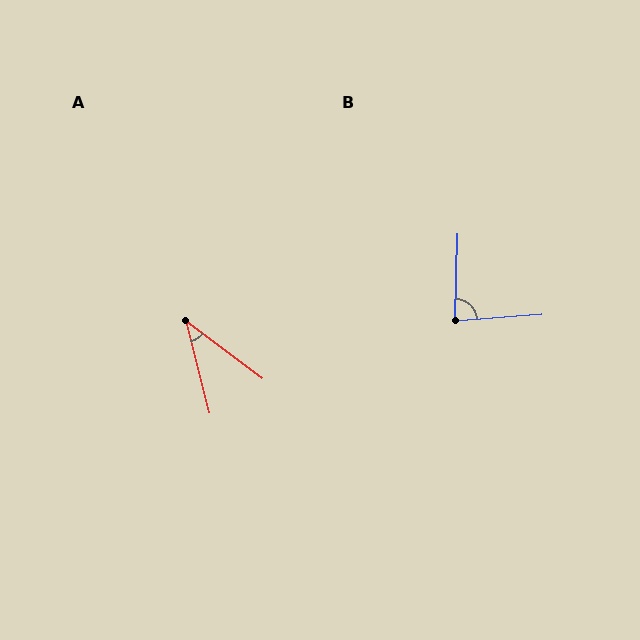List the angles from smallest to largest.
A (39°), B (84°).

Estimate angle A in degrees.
Approximately 39 degrees.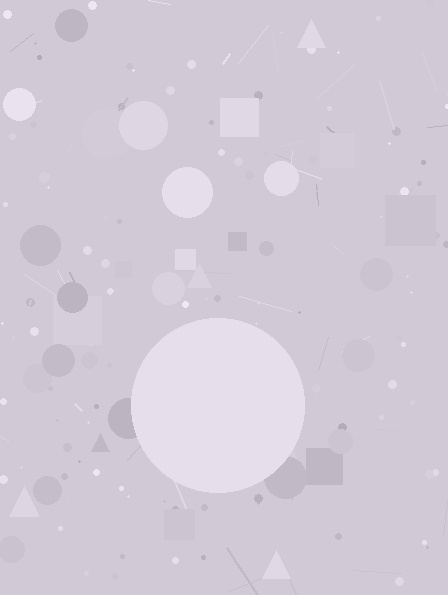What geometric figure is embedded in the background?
A circle is embedded in the background.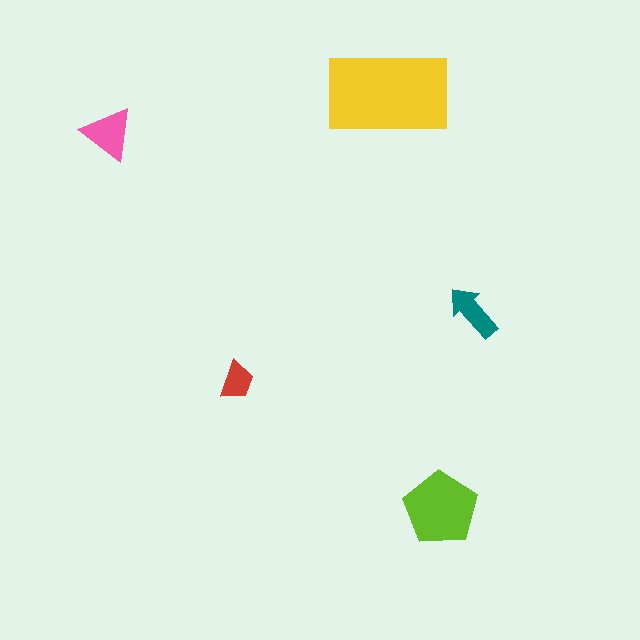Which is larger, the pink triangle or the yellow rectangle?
The yellow rectangle.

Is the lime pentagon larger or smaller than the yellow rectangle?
Smaller.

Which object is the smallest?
The red trapezoid.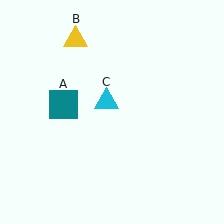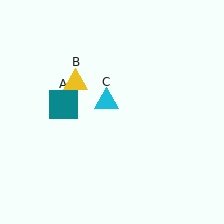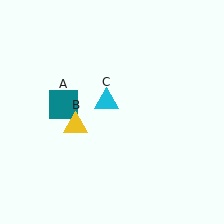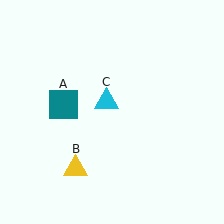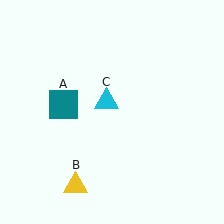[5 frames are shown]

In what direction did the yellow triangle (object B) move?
The yellow triangle (object B) moved down.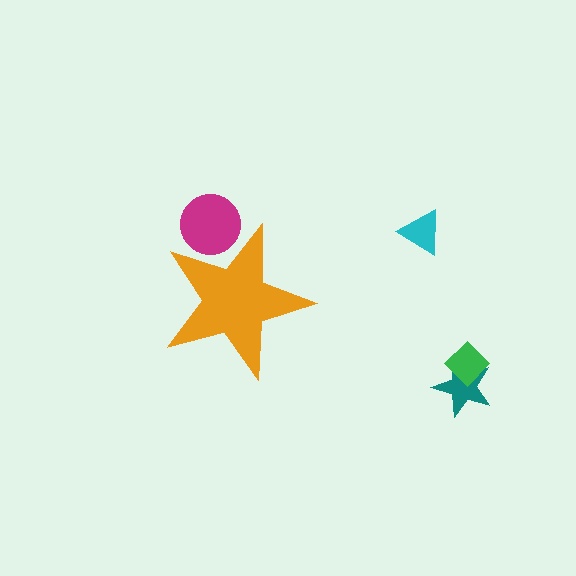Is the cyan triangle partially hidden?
No, the cyan triangle is fully visible.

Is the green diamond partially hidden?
No, the green diamond is fully visible.